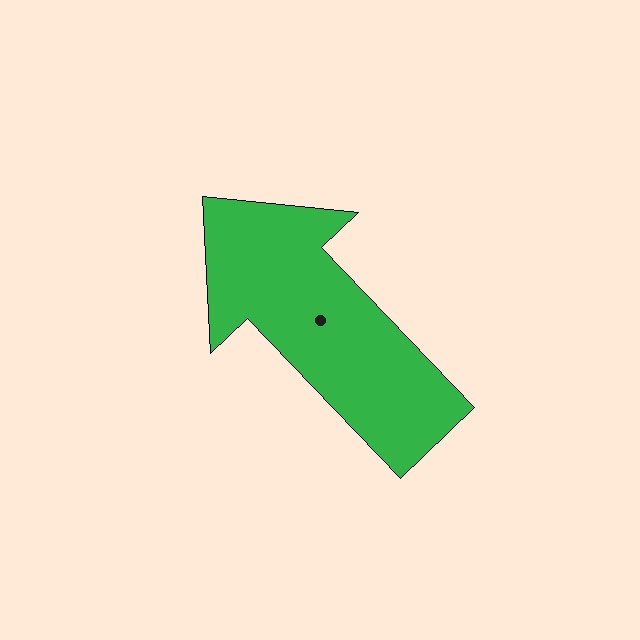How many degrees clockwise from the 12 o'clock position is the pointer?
Approximately 316 degrees.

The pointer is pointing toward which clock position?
Roughly 11 o'clock.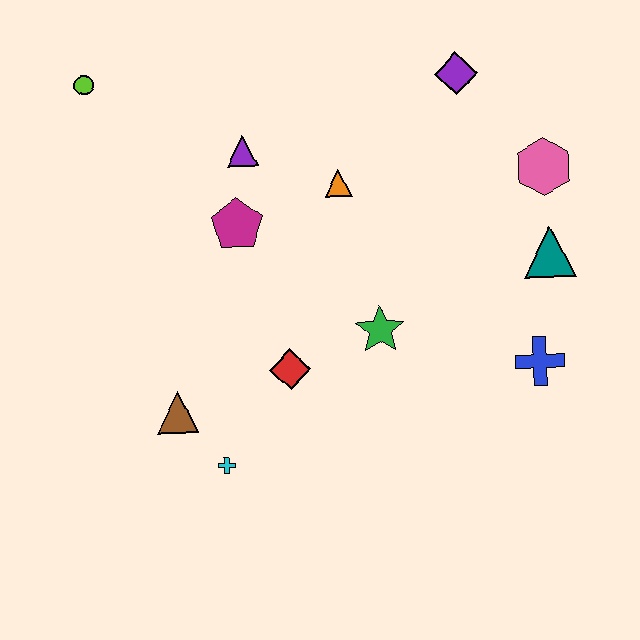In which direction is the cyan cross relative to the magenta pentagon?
The cyan cross is below the magenta pentagon.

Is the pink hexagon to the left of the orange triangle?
No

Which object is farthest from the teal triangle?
The lime circle is farthest from the teal triangle.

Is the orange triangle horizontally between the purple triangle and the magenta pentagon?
No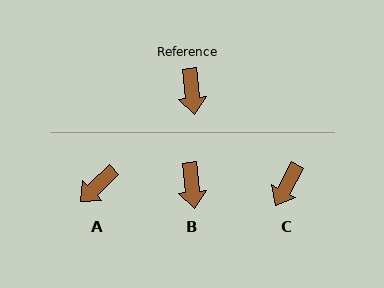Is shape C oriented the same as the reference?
No, it is off by about 34 degrees.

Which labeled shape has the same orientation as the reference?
B.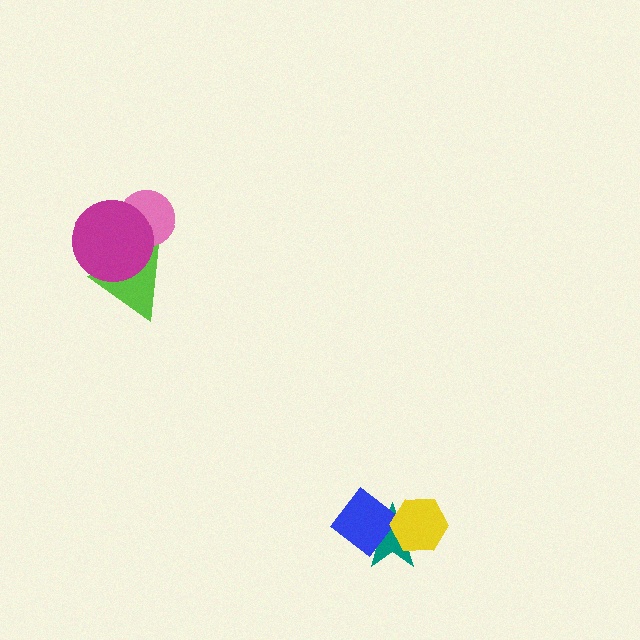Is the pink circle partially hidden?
Yes, it is partially covered by another shape.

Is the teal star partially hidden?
Yes, it is partially covered by another shape.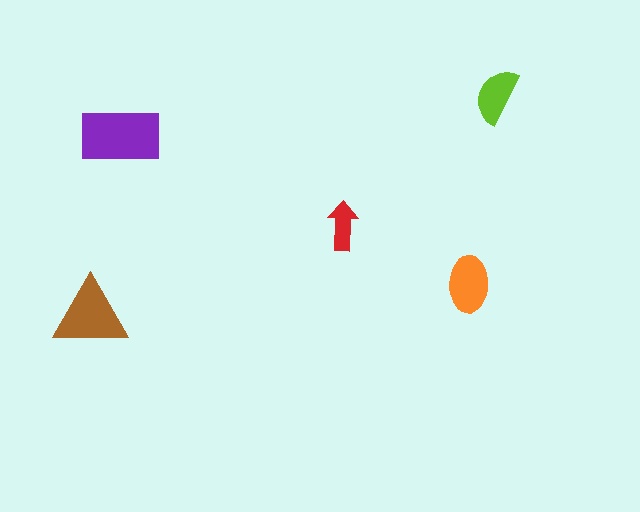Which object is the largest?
The purple rectangle.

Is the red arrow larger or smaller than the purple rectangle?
Smaller.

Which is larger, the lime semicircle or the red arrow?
The lime semicircle.